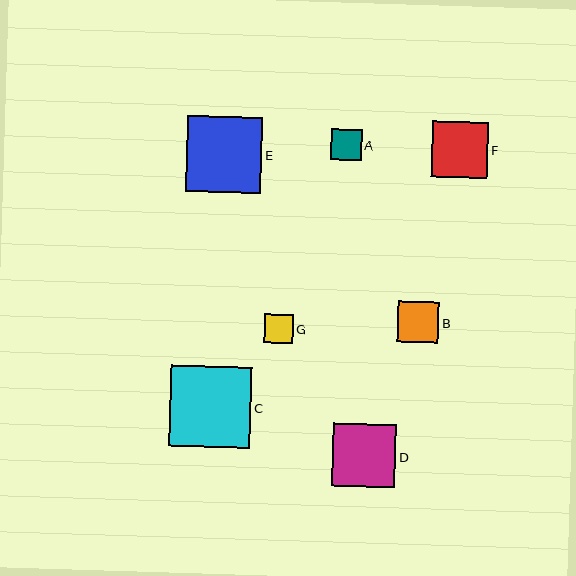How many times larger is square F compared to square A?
Square F is approximately 1.8 times the size of square A.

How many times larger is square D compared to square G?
Square D is approximately 2.2 times the size of square G.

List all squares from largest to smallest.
From largest to smallest: C, E, D, F, B, A, G.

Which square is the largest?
Square C is the largest with a size of approximately 81 pixels.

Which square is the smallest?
Square G is the smallest with a size of approximately 29 pixels.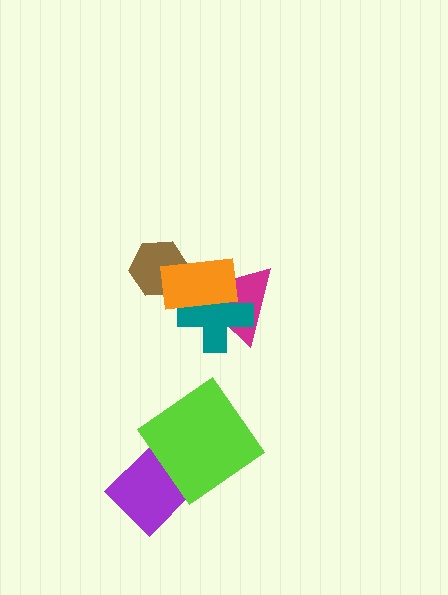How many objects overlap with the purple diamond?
1 object overlaps with the purple diamond.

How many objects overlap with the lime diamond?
1 object overlaps with the lime diamond.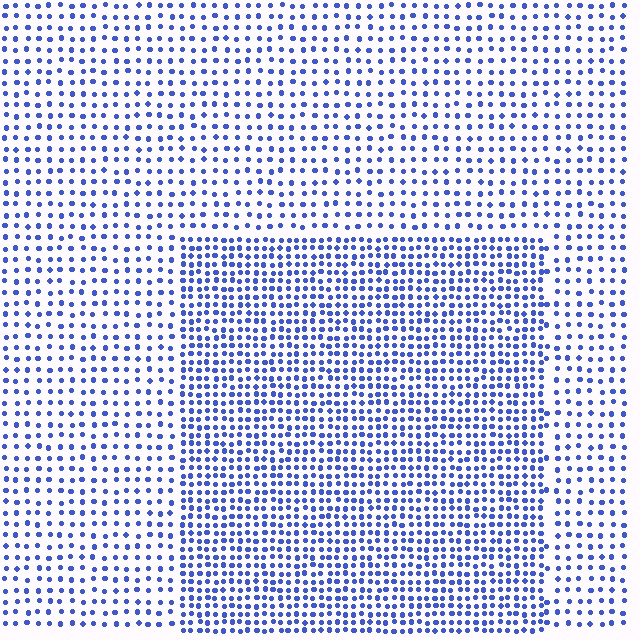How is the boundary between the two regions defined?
The boundary is defined by a change in element density (approximately 1.8x ratio). All elements are the same color, size, and shape.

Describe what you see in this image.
The image contains small blue elements arranged at two different densities. A rectangle-shaped region is visible where the elements are more densely packed than the surrounding area.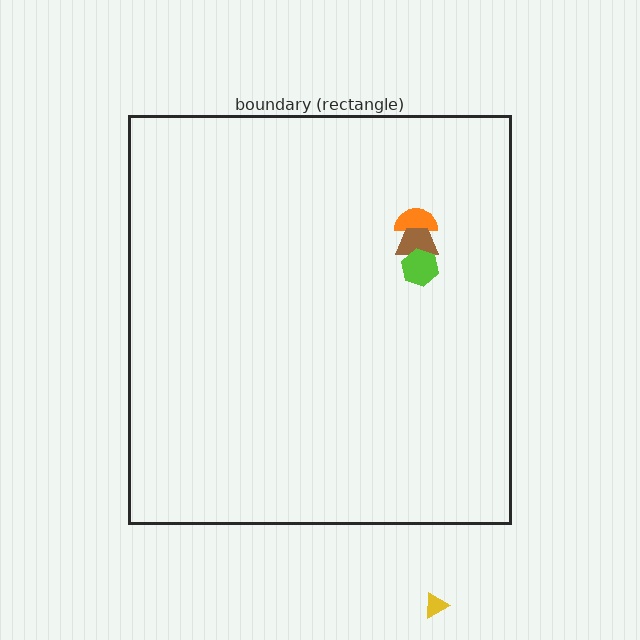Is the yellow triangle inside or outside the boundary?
Outside.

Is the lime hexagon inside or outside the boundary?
Inside.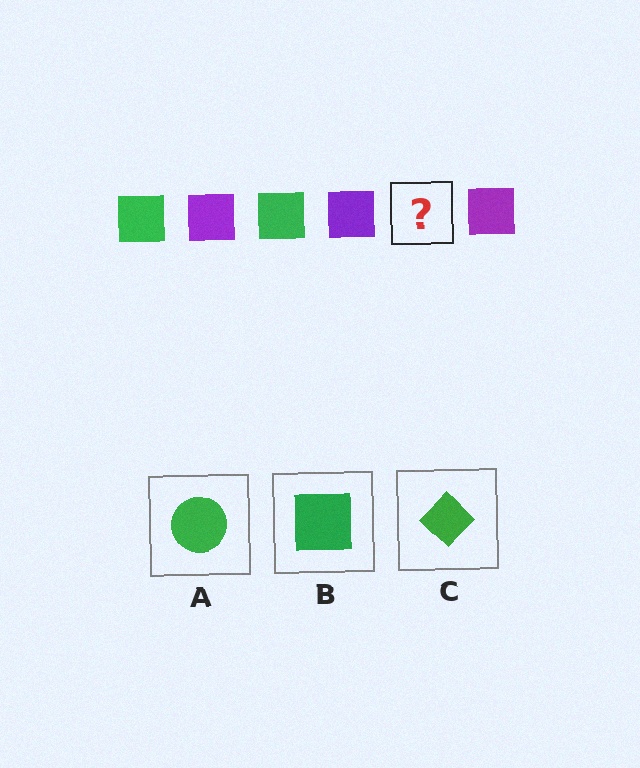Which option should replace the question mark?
Option B.